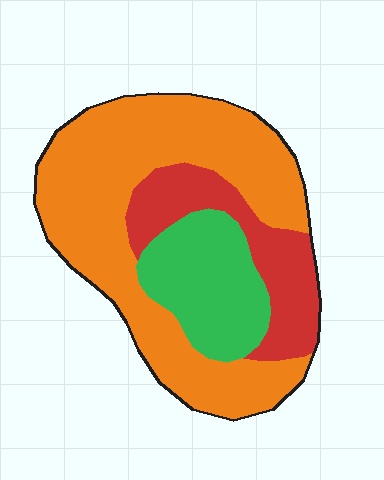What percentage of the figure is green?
Green covers roughly 20% of the figure.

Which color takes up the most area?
Orange, at roughly 60%.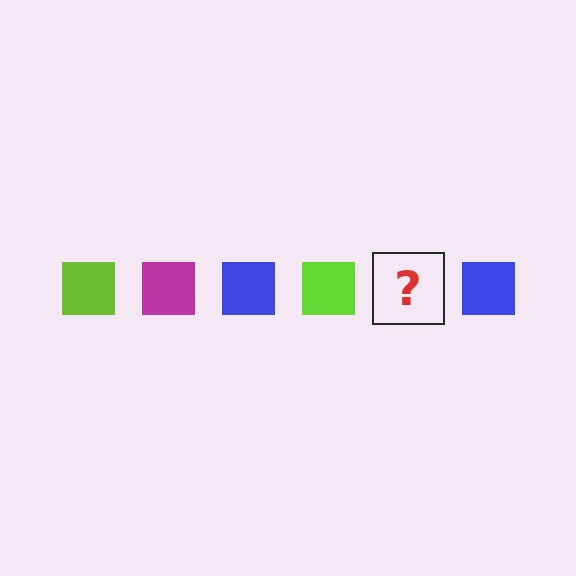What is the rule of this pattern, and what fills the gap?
The rule is that the pattern cycles through lime, magenta, blue squares. The gap should be filled with a magenta square.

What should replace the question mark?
The question mark should be replaced with a magenta square.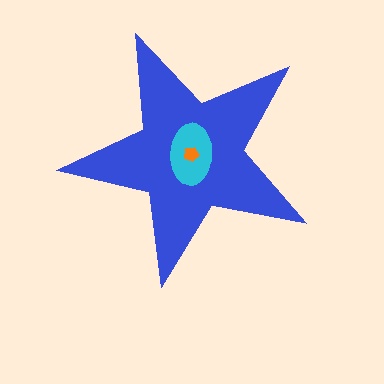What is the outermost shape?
The blue star.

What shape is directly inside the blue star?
The cyan ellipse.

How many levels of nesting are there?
3.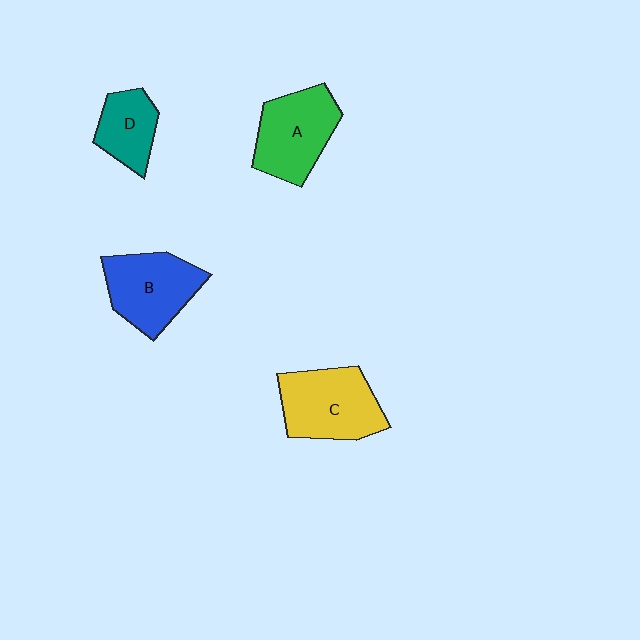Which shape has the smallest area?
Shape D (teal).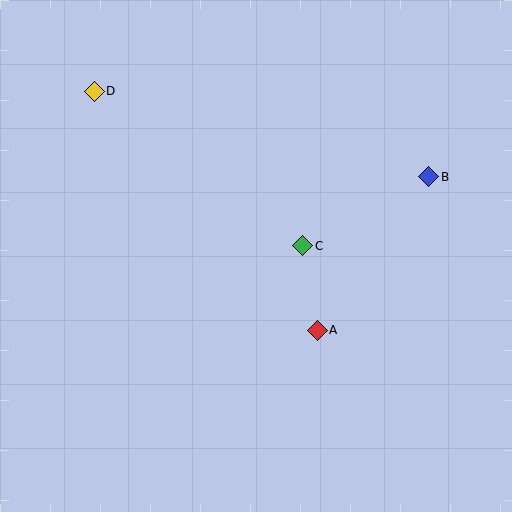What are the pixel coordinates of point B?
Point B is at (429, 177).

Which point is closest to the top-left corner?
Point D is closest to the top-left corner.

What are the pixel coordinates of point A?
Point A is at (317, 330).